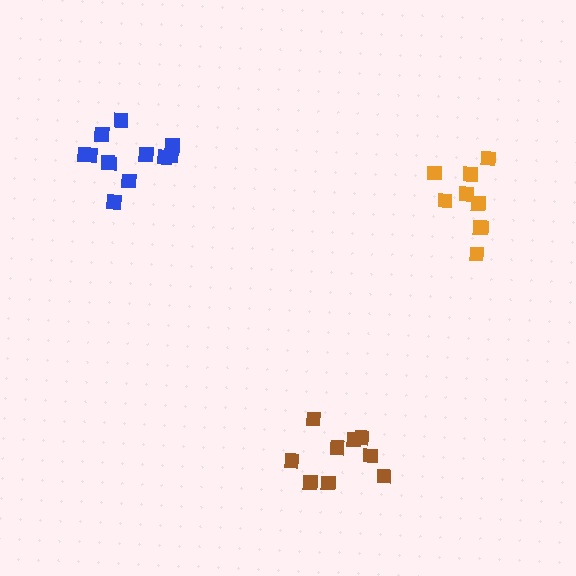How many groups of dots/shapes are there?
There are 3 groups.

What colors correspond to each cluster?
The clusters are colored: brown, blue, orange.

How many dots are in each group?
Group 1: 9 dots, Group 2: 12 dots, Group 3: 9 dots (30 total).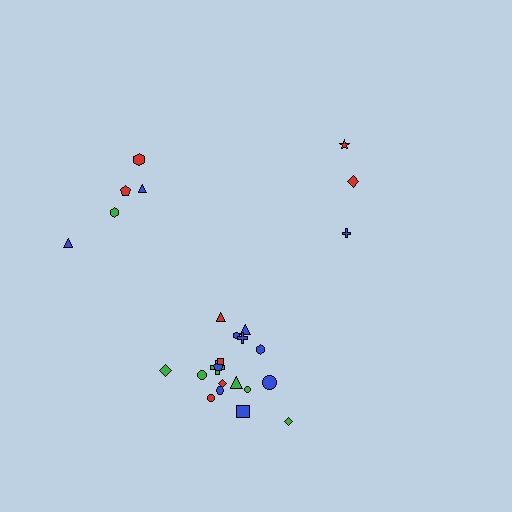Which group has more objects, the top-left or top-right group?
The top-left group.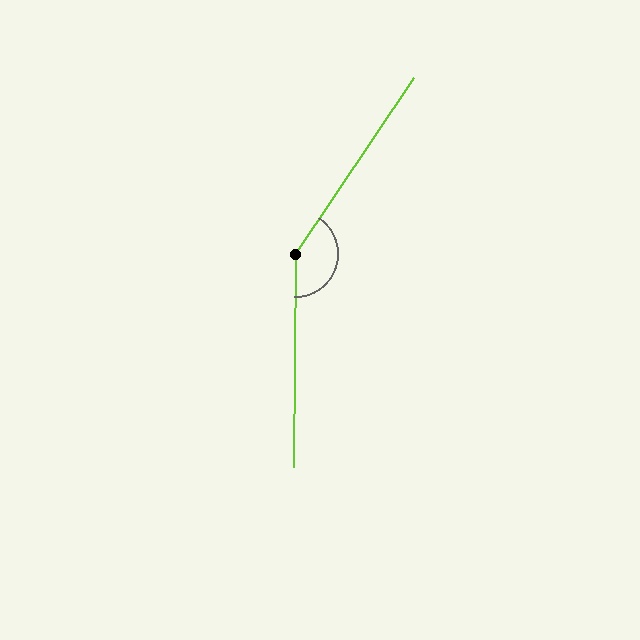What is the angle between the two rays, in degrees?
Approximately 146 degrees.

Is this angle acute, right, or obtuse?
It is obtuse.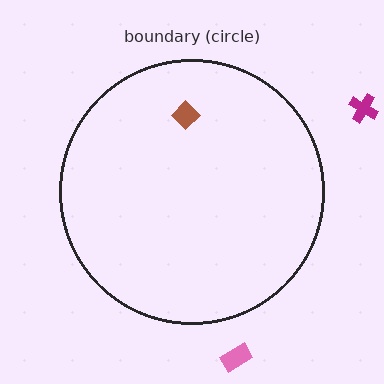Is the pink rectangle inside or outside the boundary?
Outside.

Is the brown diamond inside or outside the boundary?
Inside.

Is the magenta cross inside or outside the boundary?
Outside.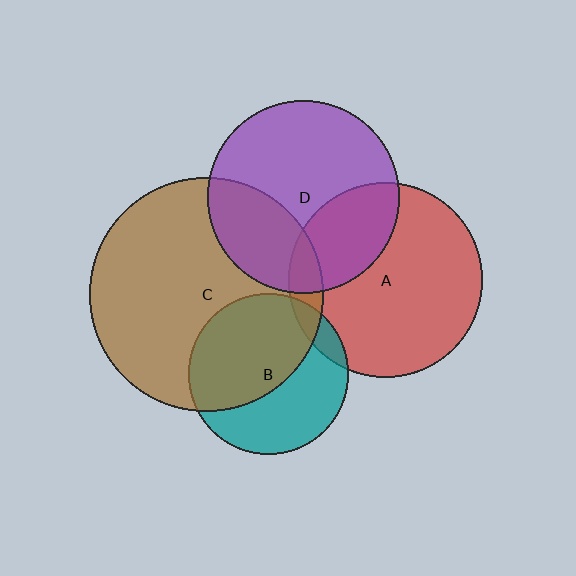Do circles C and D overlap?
Yes.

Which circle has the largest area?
Circle C (brown).